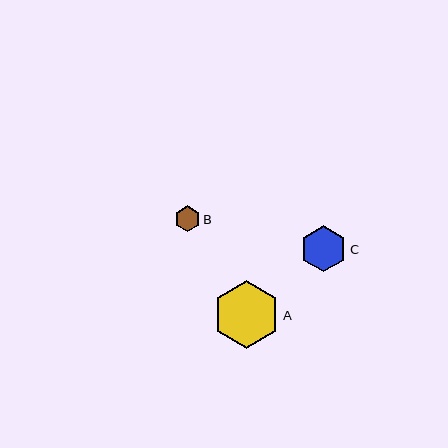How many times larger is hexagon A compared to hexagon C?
Hexagon A is approximately 1.5 times the size of hexagon C.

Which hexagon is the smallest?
Hexagon B is the smallest with a size of approximately 25 pixels.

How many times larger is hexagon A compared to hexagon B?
Hexagon A is approximately 2.6 times the size of hexagon B.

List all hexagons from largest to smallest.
From largest to smallest: A, C, B.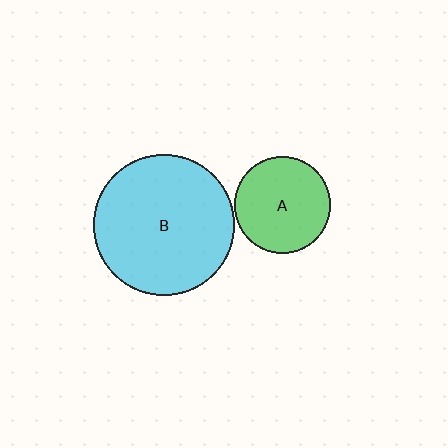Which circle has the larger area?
Circle B (cyan).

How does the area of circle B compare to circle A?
Approximately 2.1 times.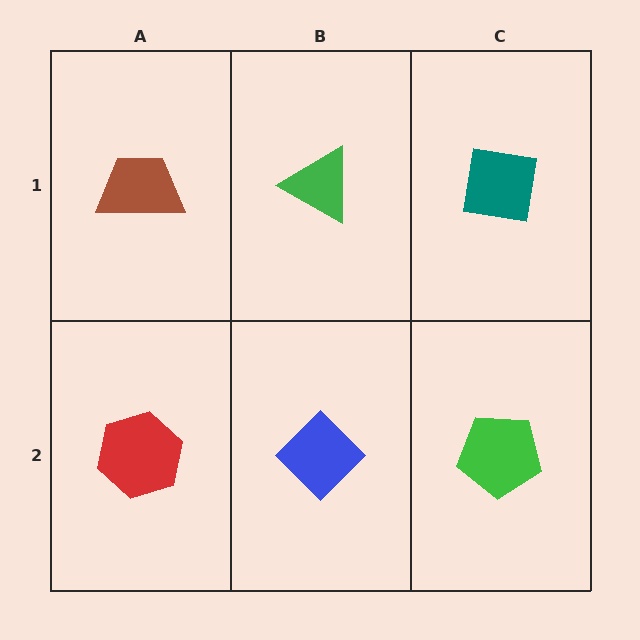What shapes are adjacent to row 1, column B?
A blue diamond (row 2, column B), a brown trapezoid (row 1, column A), a teal square (row 1, column C).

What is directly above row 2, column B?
A green triangle.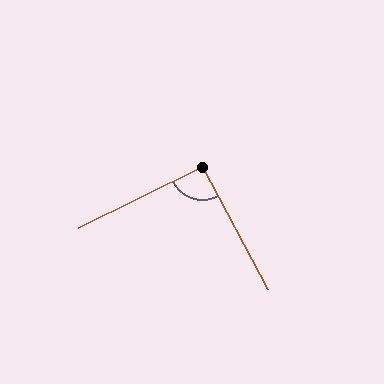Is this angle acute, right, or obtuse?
It is approximately a right angle.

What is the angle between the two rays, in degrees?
Approximately 92 degrees.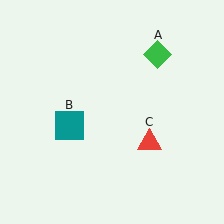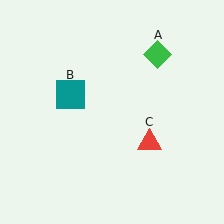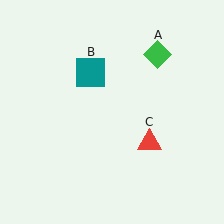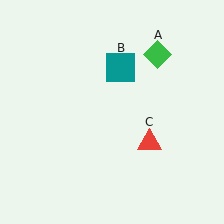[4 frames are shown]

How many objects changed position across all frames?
1 object changed position: teal square (object B).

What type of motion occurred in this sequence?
The teal square (object B) rotated clockwise around the center of the scene.